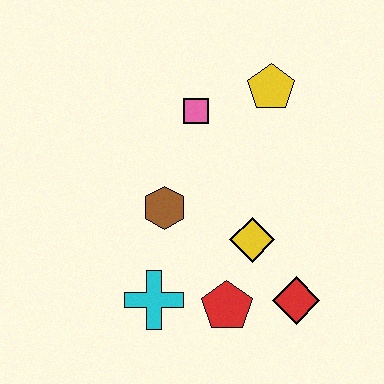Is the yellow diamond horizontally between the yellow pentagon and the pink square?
Yes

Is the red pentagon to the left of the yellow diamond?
Yes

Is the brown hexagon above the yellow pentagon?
No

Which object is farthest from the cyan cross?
The yellow pentagon is farthest from the cyan cross.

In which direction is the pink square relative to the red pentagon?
The pink square is above the red pentagon.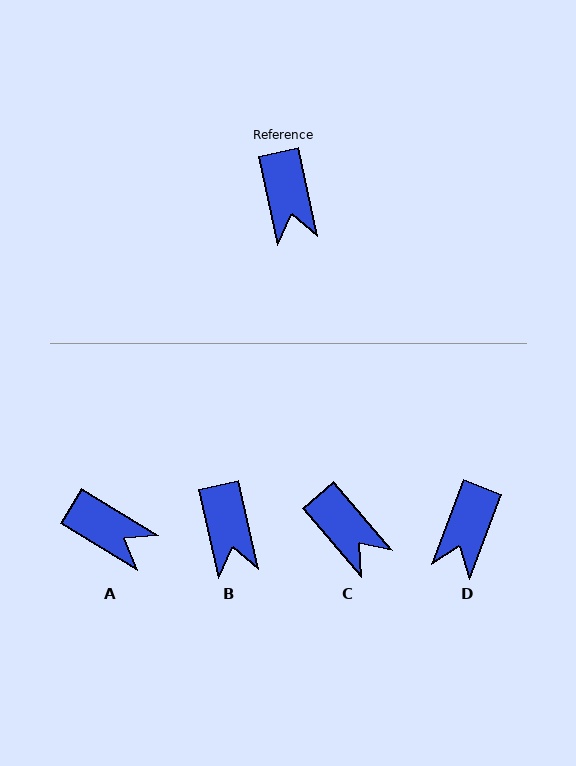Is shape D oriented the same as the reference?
No, it is off by about 33 degrees.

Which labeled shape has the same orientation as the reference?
B.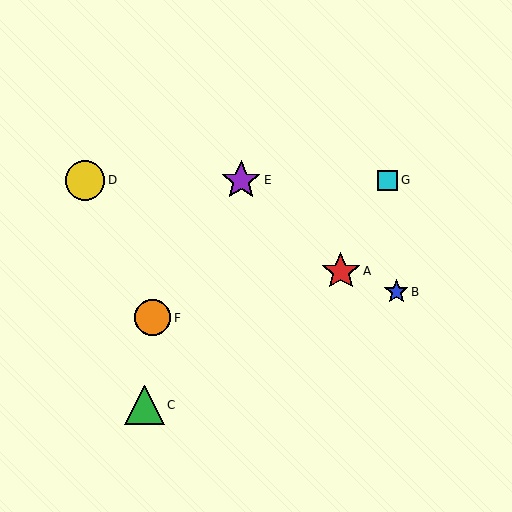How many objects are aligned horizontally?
3 objects (D, E, G) are aligned horizontally.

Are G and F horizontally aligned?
No, G is at y≈180 and F is at y≈318.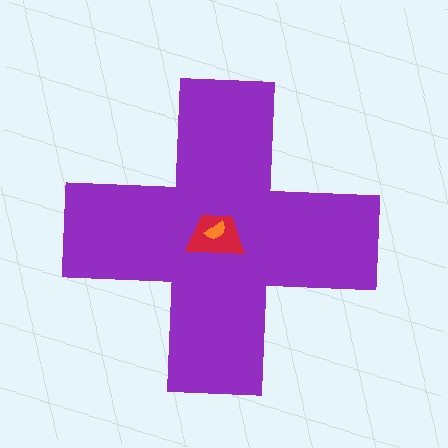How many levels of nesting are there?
3.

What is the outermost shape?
The purple cross.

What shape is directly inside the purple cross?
The red trapezoid.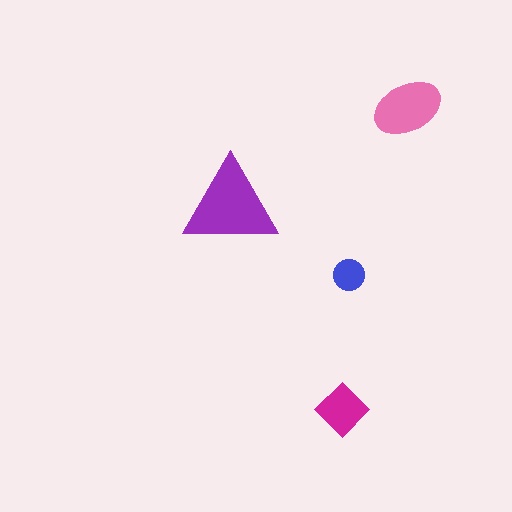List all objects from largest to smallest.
The purple triangle, the pink ellipse, the magenta diamond, the blue circle.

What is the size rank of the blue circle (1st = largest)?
4th.